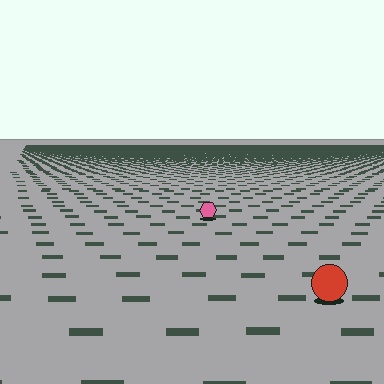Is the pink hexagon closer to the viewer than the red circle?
No. The red circle is closer — you can tell from the texture gradient: the ground texture is coarser near it.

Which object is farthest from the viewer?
The pink hexagon is farthest from the viewer. It appears smaller and the ground texture around it is denser.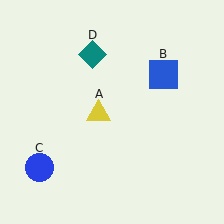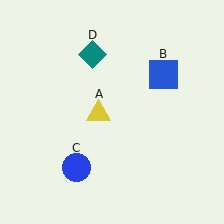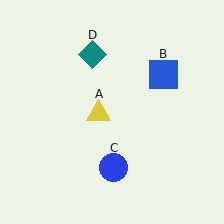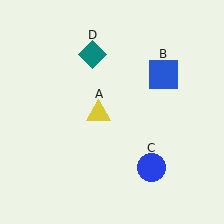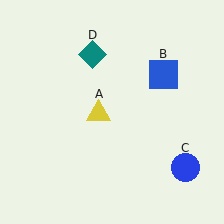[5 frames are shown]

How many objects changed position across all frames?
1 object changed position: blue circle (object C).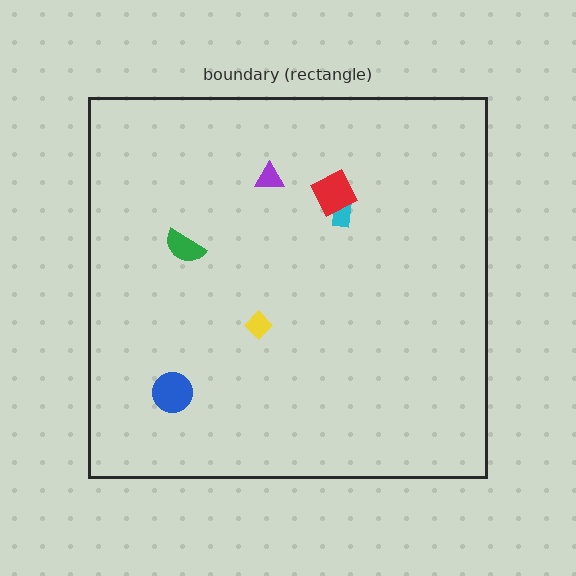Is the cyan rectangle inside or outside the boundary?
Inside.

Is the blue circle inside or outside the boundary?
Inside.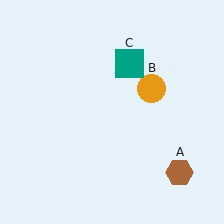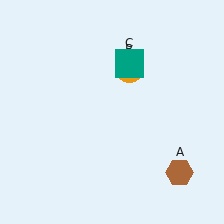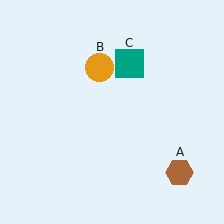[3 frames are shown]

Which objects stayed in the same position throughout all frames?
Brown hexagon (object A) and teal square (object C) remained stationary.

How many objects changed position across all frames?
1 object changed position: orange circle (object B).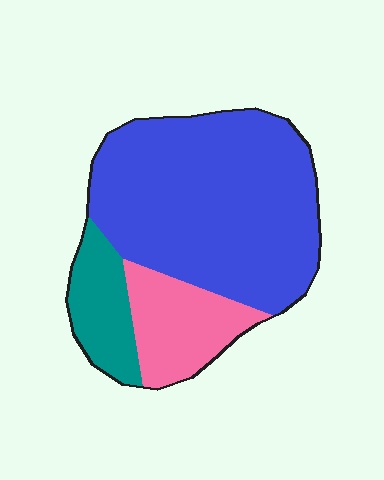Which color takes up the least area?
Teal, at roughly 15%.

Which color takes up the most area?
Blue, at roughly 65%.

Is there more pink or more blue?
Blue.